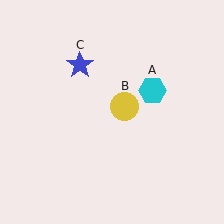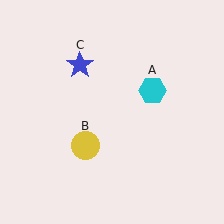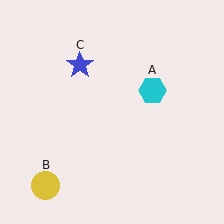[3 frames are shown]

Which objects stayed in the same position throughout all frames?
Cyan hexagon (object A) and blue star (object C) remained stationary.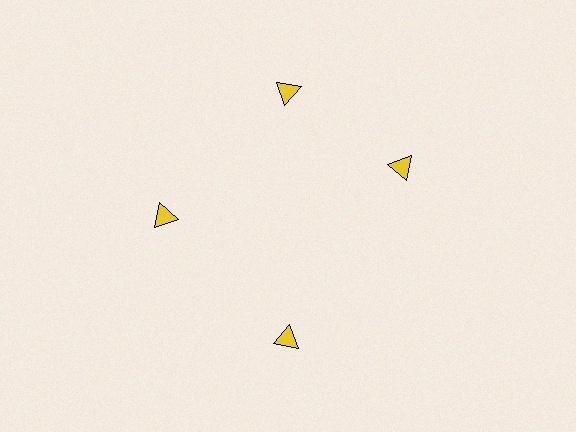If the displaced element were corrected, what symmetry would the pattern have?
It would have 4-fold rotational symmetry — the pattern would map onto itself every 90 degrees.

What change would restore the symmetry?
The symmetry would be restored by rotating it back into even spacing with its neighbors so that all 4 triangles sit at equal angles and equal distance from the center.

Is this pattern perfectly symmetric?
No. The 4 yellow triangles are arranged in a ring, but one element near the 3 o'clock position is rotated out of alignment along the ring, breaking the 4-fold rotational symmetry.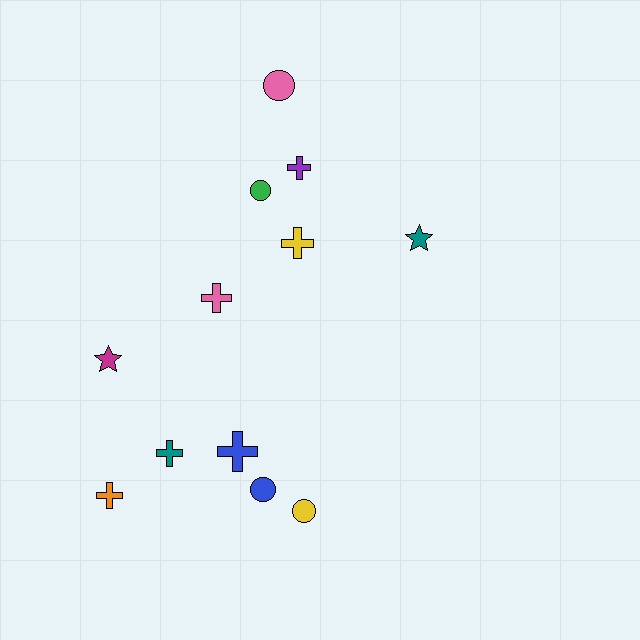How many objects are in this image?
There are 12 objects.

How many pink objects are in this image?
There are 2 pink objects.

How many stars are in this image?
There are 2 stars.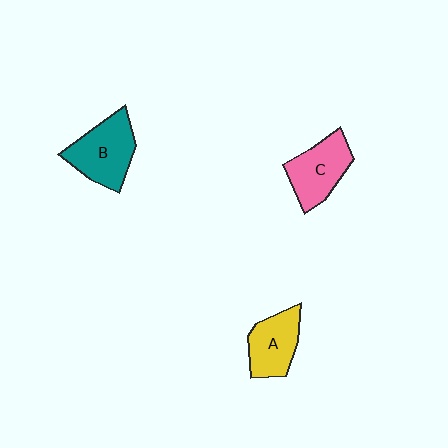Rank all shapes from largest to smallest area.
From largest to smallest: B (teal), C (pink), A (yellow).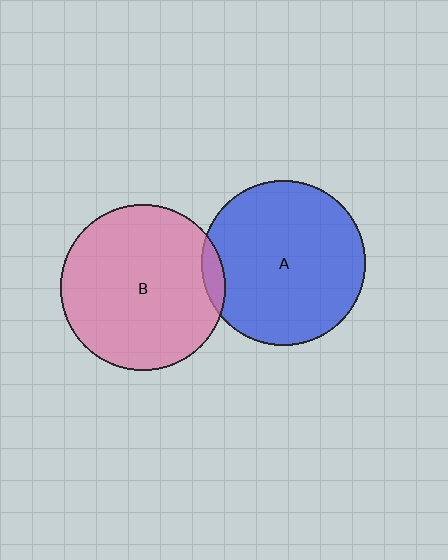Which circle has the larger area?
Circle B (pink).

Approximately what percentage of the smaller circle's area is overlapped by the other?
Approximately 5%.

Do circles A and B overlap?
Yes.